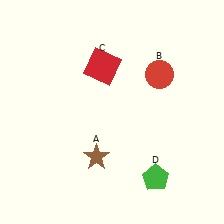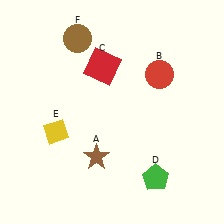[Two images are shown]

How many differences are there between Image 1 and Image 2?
There are 2 differences between the two images.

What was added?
A yellow diamond (E), a brown circle (F) were added in Image 2.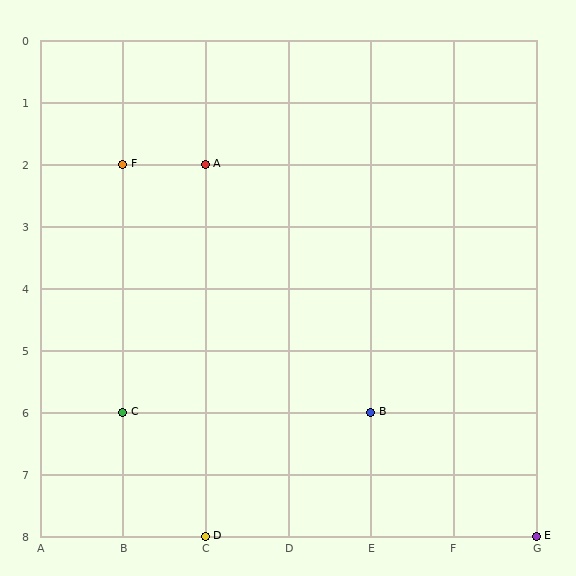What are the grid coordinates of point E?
Point E is at grid coordinates (G, 8).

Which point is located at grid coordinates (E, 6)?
Point B is at (E, 6).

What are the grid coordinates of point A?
Point A is at grid coordinates (C, 2).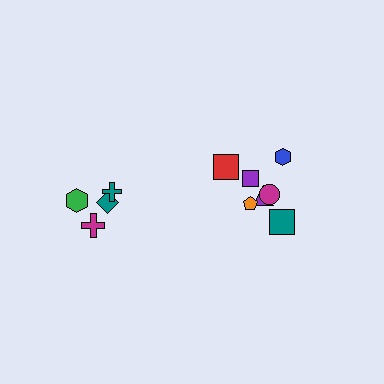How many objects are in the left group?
There are 5 objects.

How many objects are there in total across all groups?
There are 12 objects.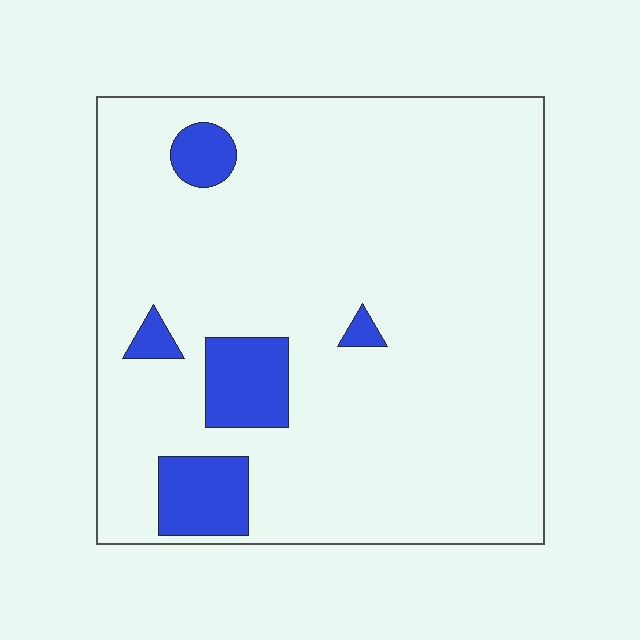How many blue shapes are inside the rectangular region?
5.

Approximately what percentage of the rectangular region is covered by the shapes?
Approximately 10%.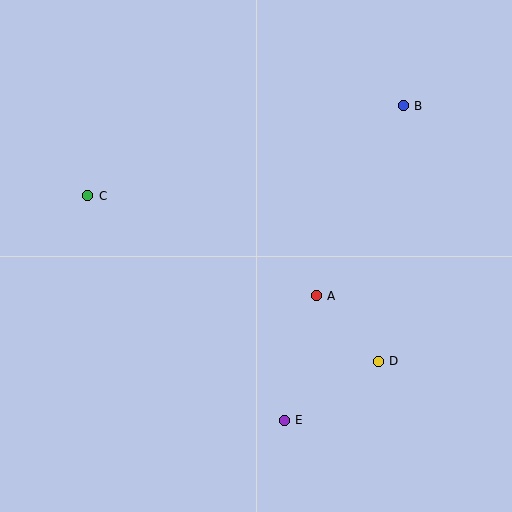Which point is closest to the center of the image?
Point A at (316, 296) is closest to the center.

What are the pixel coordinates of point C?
Point C is at (88, 196).